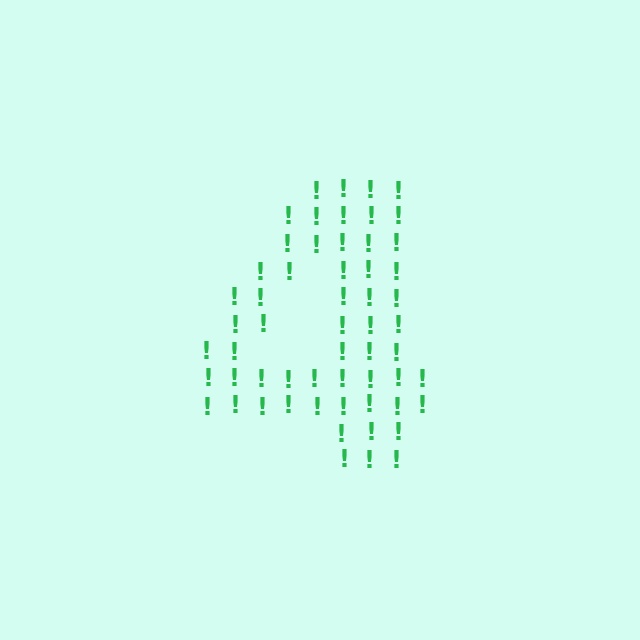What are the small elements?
The small elements are exclamation marks.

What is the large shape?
The large shape is the digit 4.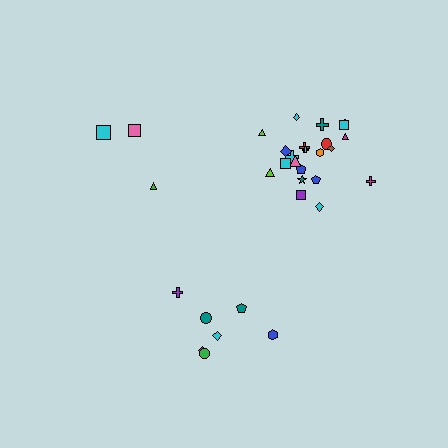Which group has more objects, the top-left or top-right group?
The top-right group.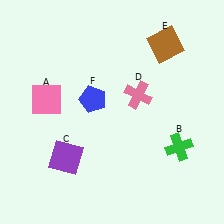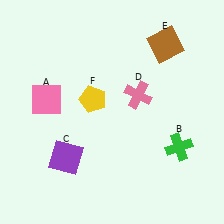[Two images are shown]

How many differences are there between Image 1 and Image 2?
There is 1 difference between the two images.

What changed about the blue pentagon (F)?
In Image 1, F is blue. In Image 2, it changed to yellow.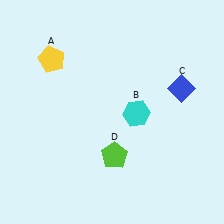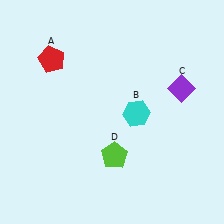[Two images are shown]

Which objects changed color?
A changed from yellow to red. C changed from blue to purple.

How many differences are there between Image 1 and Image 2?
There are 2 differences between the two images.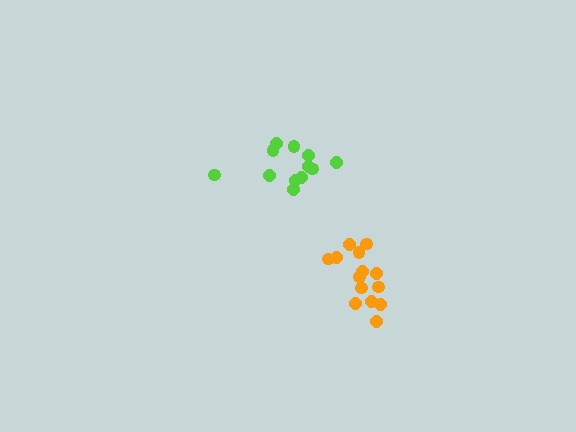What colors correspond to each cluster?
The clusters are colored: lime, orange.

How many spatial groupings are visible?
There are 2 spatial groupings.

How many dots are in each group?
Group 1: 12 dots, Group 2: 14 dots (26 total).